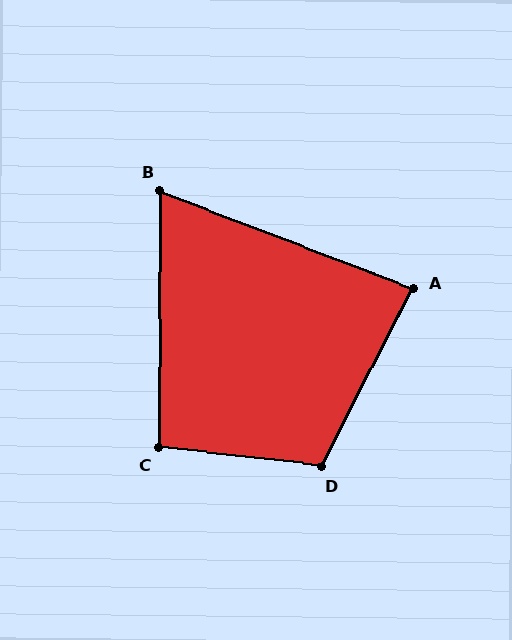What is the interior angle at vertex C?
Approximately 96 degrees (obtuse).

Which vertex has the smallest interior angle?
B, at approximately 69 degrees.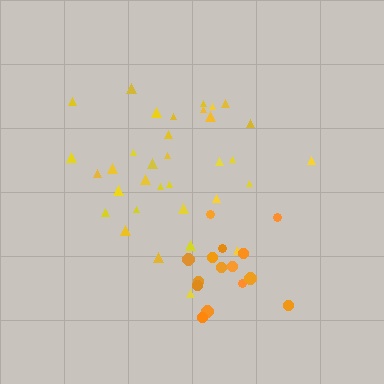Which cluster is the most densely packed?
Orange.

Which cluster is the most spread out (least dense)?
Yellow.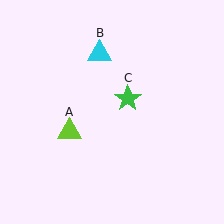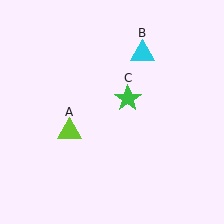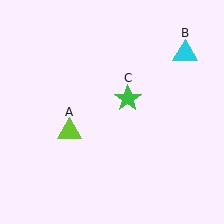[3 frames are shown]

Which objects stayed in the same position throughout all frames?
Lime triangle (object A) and green star (object C) remained stationary.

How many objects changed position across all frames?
1 object changed position: cyan triangle (object B).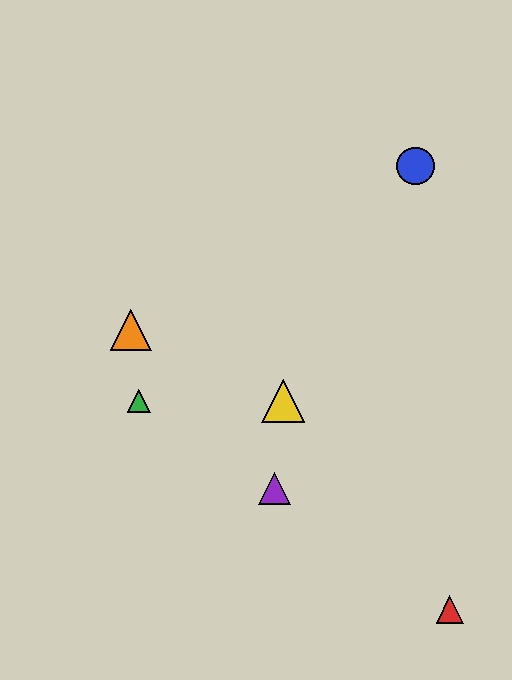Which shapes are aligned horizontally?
The green triangle, the yellow triangle are aligned horizontally.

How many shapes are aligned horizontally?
2 shapes (the green triangle, the yellow triangle) are aligned horizontally.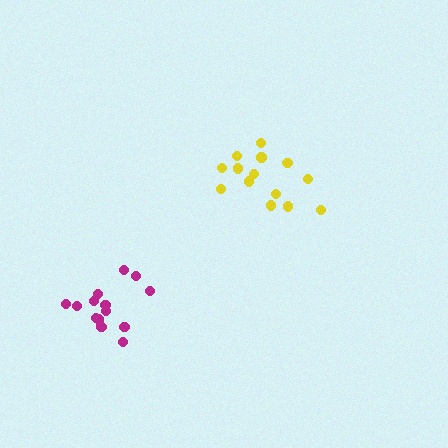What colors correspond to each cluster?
The clusters are colored: magenta, yellow.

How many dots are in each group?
Group 1: 15 dots, Group 2: 14 dots (29 total).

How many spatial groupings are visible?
There are 2 spatial groupings.